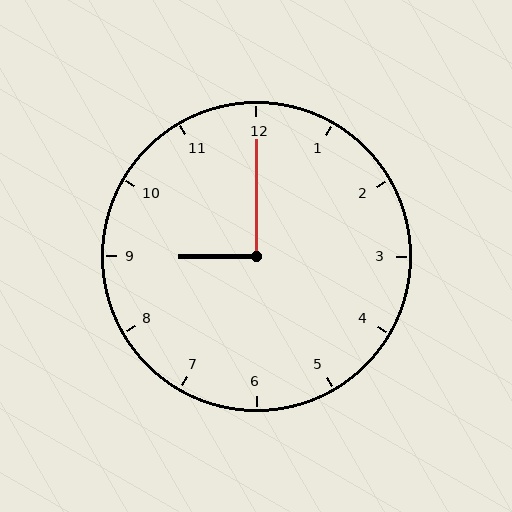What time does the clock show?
9:00.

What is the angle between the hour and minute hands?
Approximately 90 degrees.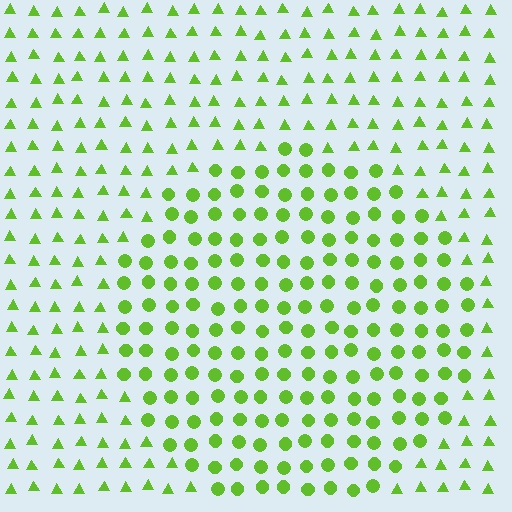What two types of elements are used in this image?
The image uses circles inside the circle region and triangles outside it.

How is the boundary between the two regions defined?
The boundary is defined by a change in element shape: circles inside vs. triangles outside. All elements share the same color and spacing.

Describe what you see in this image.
The image is filled with small lime elements arranged in a uniform grid. A circle-shaped region contains circles, while the surrounding area contains triangles. The boundary is defined purely by the change in element shape.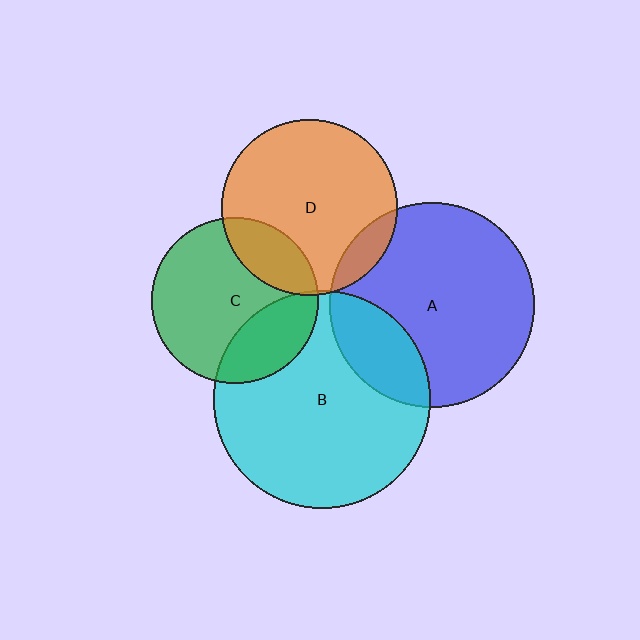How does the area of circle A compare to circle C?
Approximately 1.5 times.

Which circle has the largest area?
Circle B (cyan).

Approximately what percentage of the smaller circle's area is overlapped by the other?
Approximately 20%.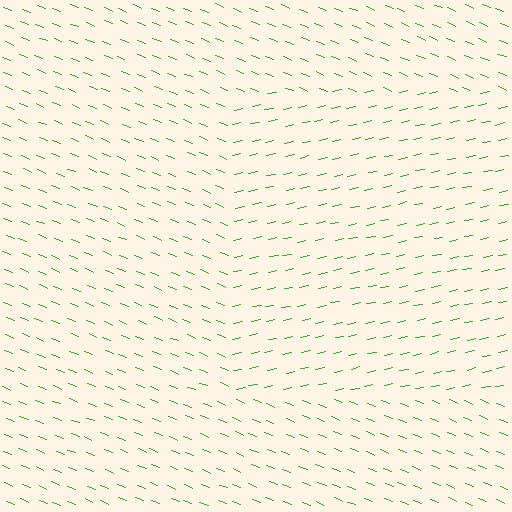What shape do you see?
I see a rectangle.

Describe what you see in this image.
The image is filled with small green line segments. A rectangle region in the image has lines oriented differently from the surrounding lines, creating a visible texture boundary.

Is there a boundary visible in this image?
Yes, there is a texture boundary formed by a change in line orientation.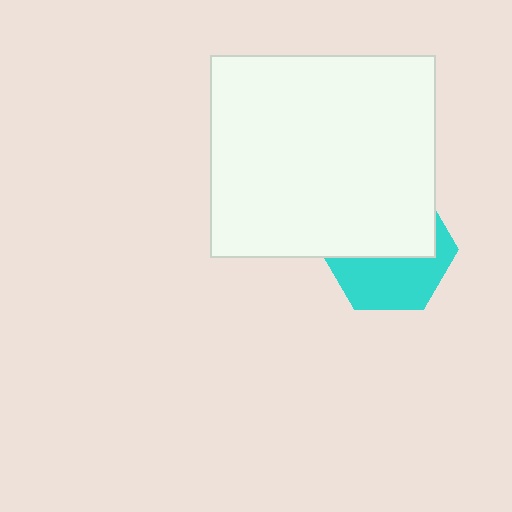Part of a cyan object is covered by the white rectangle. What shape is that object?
It is a hexagon.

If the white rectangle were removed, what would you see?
You would see the complete cyan hexagon.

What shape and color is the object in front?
The object in front is a white rectangle.